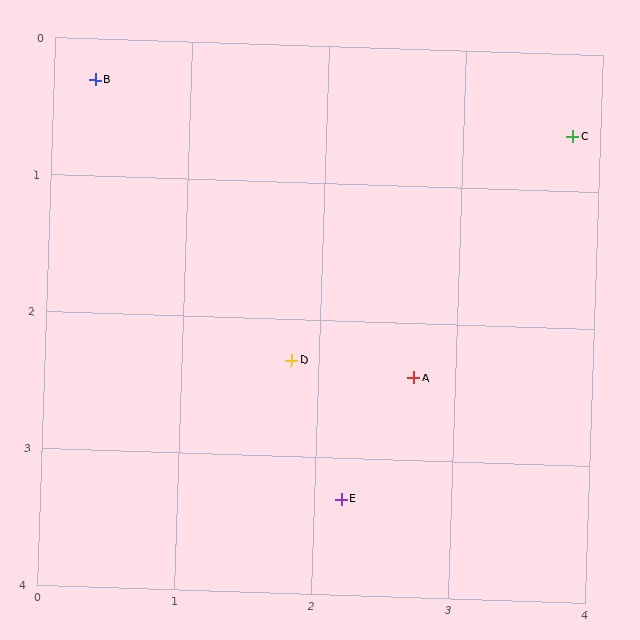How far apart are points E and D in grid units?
Points E and D are about 1.1 grid units apart.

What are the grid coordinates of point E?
Point E is at approximately (2.2, 3.3).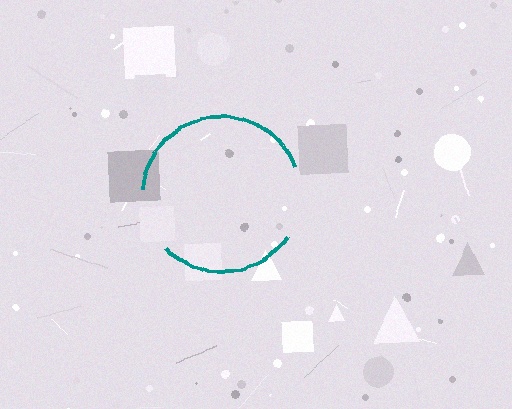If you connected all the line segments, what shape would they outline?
They would outline a circle.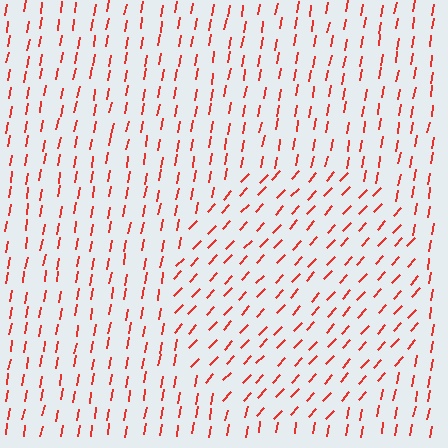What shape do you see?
I see a circle.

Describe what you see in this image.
The image is filled with small red line segments. A circle region in the image has lines oriented differently from the surrounding lines, creating a visible texture boundary.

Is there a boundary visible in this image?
Yes, there is a texture boundary formed by a change in line orientation.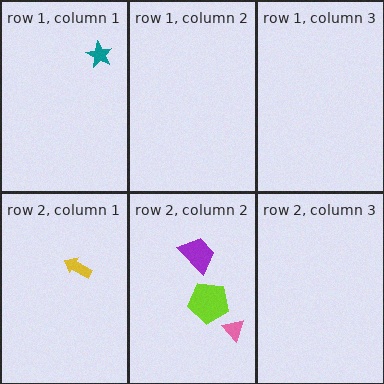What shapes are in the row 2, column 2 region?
The pink triangle, the purple trapezoid, the lime pentagon.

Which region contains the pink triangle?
The row 2, column 2 region.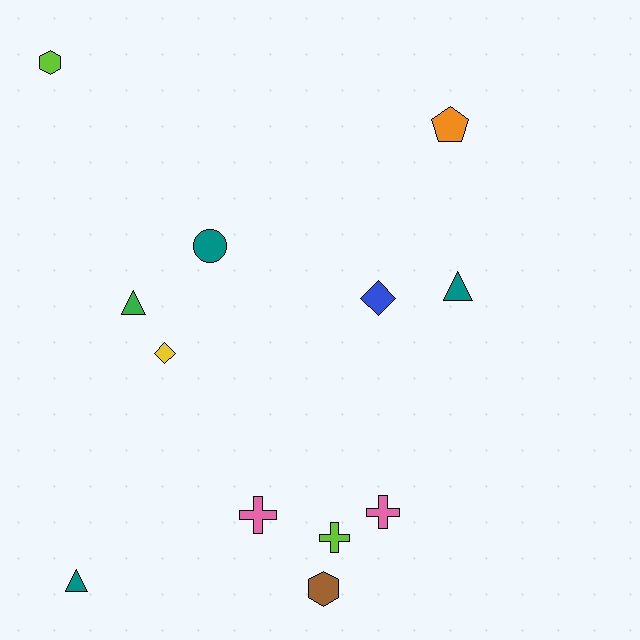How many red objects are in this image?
There are no red objects.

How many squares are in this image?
There are no squares.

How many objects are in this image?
There are 12 objects.